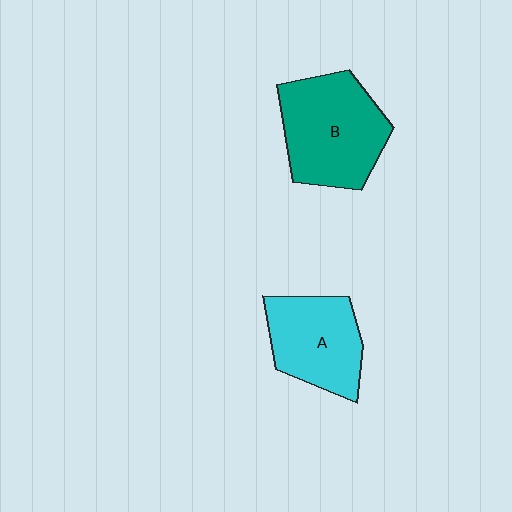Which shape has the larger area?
Shape B (teal).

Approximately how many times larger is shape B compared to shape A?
Approximately 1.3 times.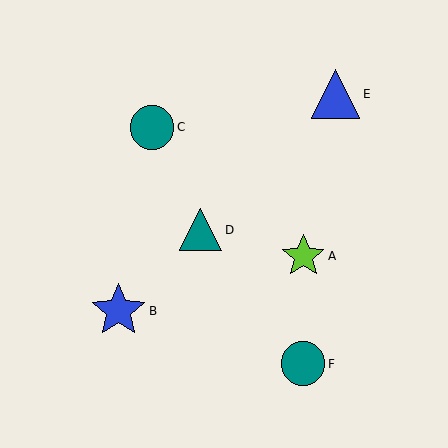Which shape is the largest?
The blue star (labeled B) is the largest.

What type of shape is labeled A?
Shape A is a lime star.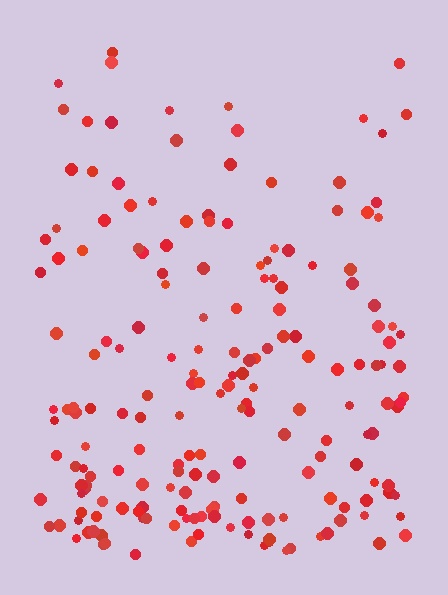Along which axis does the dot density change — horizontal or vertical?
Vertical.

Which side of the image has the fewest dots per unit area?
The top.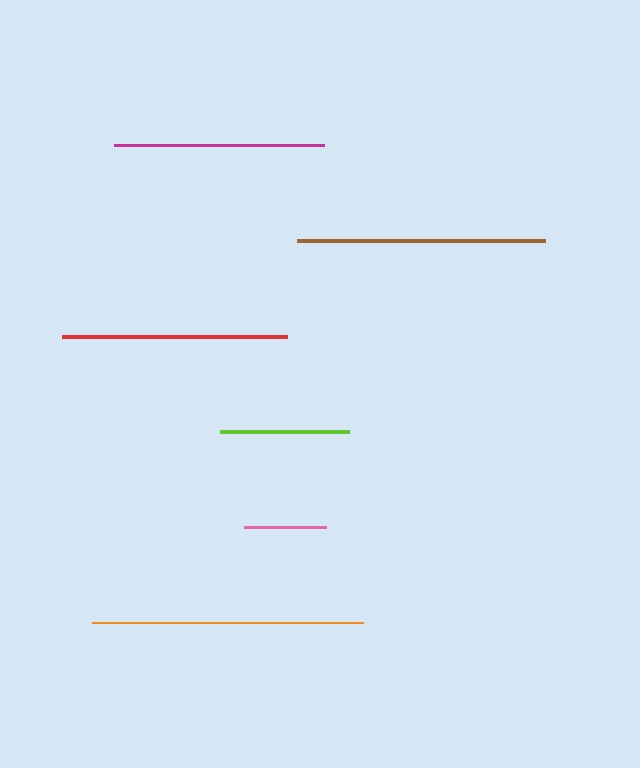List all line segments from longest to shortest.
From longest to shortest: orange, brown, red, magenta, lime, pink.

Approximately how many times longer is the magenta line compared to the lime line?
The magenta line is approximately 1.6 times the length of the lime line.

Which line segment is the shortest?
The pink line is the shortest at approximately 82 pixels.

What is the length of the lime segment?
The lime segment is approximately 129 pixels long.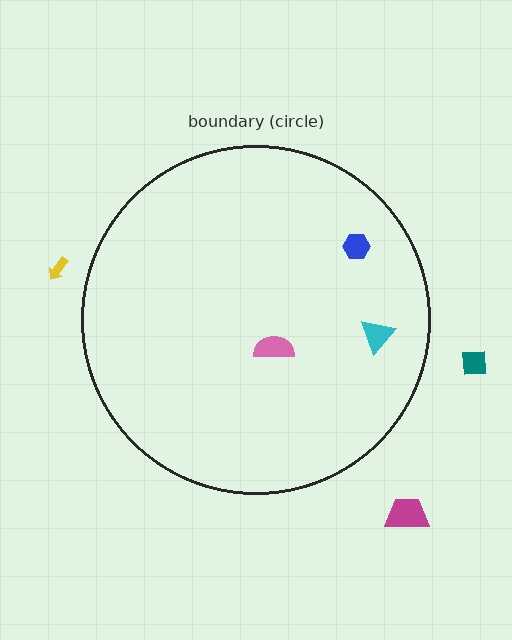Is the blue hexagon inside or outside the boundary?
Inside.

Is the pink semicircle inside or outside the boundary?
Inside.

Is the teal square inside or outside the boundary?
Outside.